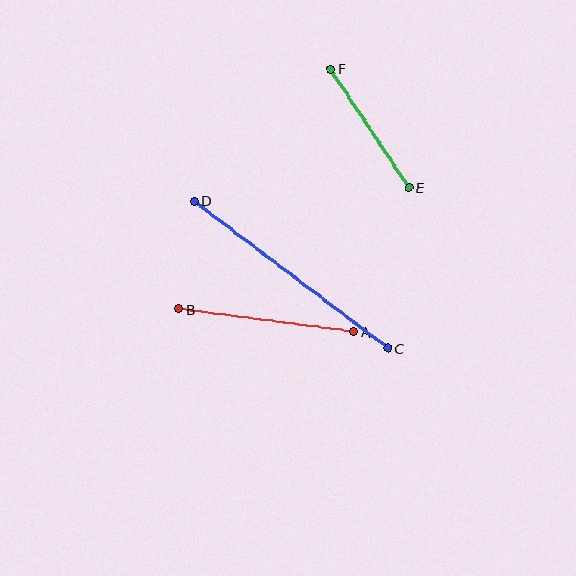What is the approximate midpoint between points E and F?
The midpoint is at approximately (370, 128) pixels.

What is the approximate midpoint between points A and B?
The midpoint is at approximately (266, 320) pixels.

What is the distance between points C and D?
The distance is approximately 243 pixels.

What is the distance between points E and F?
The distance is approximately 142 pixels.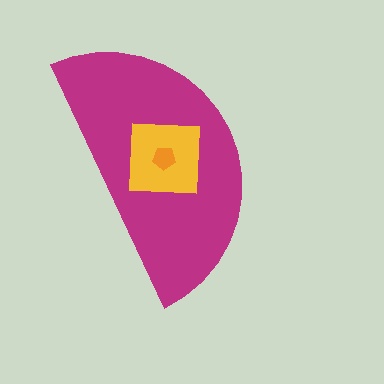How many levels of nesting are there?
3.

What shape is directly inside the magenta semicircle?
The yellow square.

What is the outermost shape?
The magenta semicircle.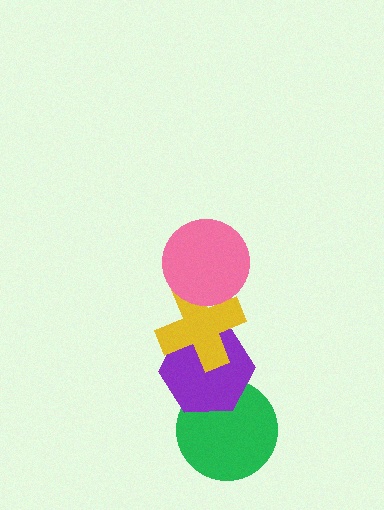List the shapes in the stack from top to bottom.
From top to bottom: the pink circle, the yellow cross, the purple hexagon, the green circle.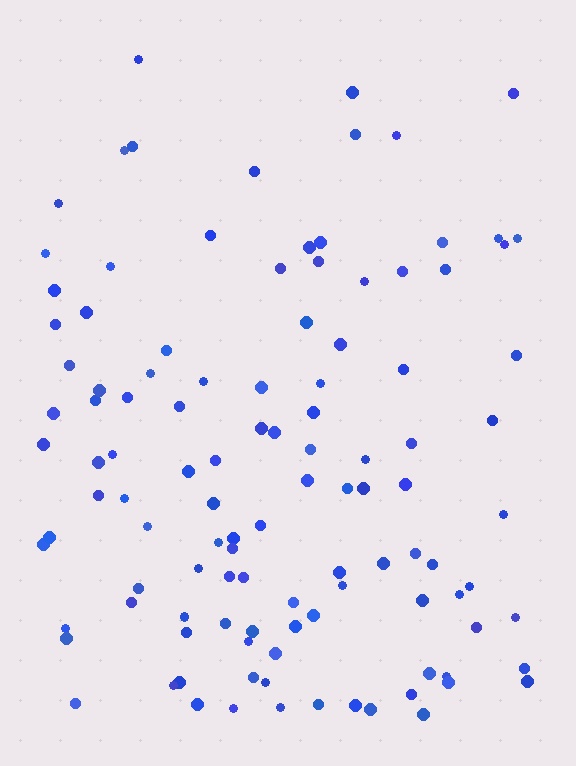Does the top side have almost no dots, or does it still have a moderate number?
Still a moderate number, just noticeably fewer than the bottom.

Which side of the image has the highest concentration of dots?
The bottom.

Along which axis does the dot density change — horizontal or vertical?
Vertical.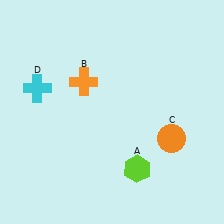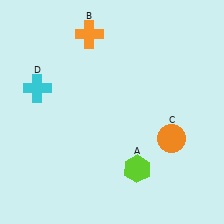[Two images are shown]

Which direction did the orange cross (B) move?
The orange cross (B) moved up.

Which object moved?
The orange cross (B) moved up.